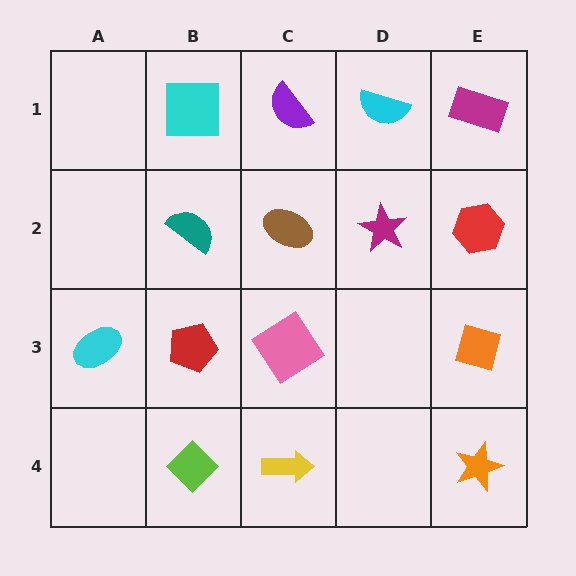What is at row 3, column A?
A cyan ellipse.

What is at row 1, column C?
A purple semicircle.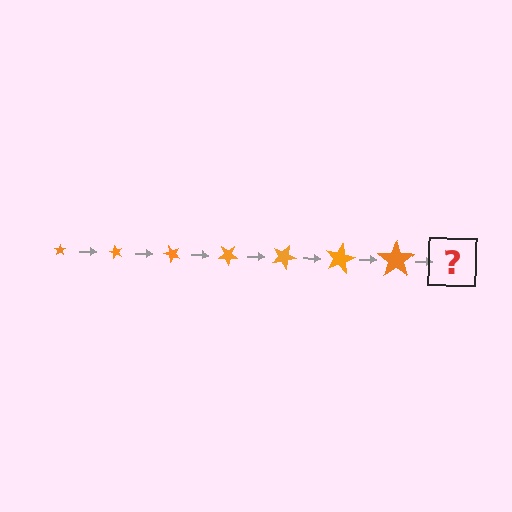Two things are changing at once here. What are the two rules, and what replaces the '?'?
The two rules are that the star grows larger each step and it rotates 60 degrees each step. The '?' should be a star, larger than the previous one and rotated 420 degrees from the start.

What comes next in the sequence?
The next element should be a star, larger than the previous one and rotated 420 degrees from the start.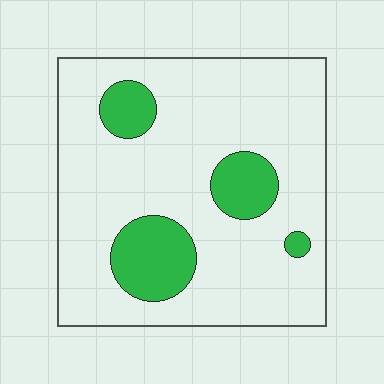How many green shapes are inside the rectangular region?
4.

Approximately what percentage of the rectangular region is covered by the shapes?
Approximately 20%.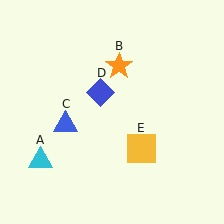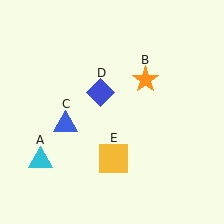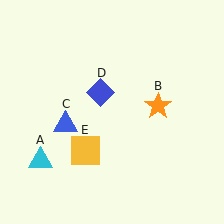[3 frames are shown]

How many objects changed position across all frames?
2 objects changed position: orange star (object B), yellow square (object E).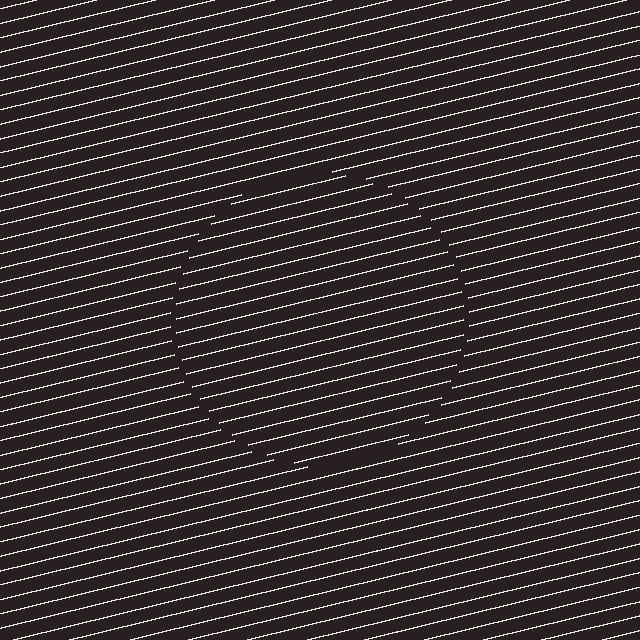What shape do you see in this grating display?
An illusory circle. The interior of the shape contains the same grating, shifted by half a period — the contour is defined by the phase discontinuity where line-ends from the inner and outer gratings abut.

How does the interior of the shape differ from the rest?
The interior of the shape contains the same grating, shifted by half a period — the contour is defined by the phase discontinuity where line-ends from the inner and outer gratings abut.